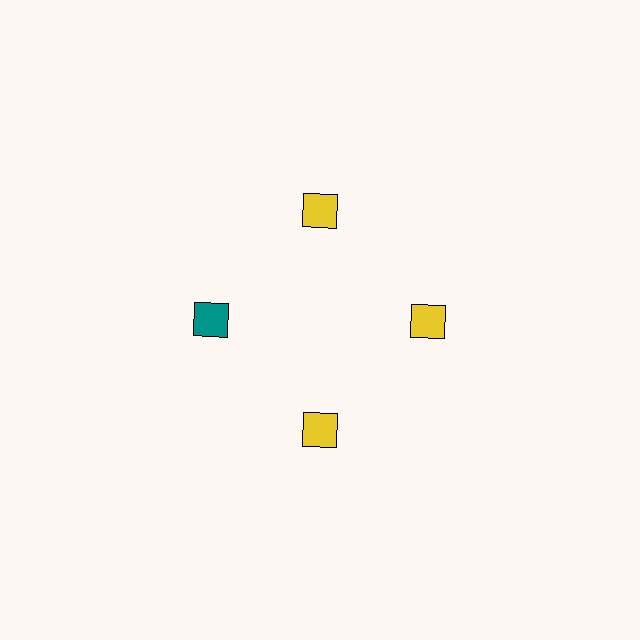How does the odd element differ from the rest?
It has a different color: teal instead of yellow.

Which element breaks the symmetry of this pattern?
The teal diamond at roughly the 9 o'clock position breaks the symmetry. All other shapes are yellow diamonds.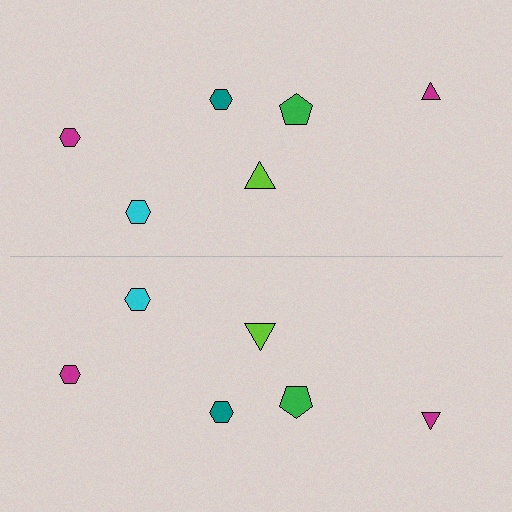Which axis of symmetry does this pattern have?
The pattern has a horizontal axis of symmetry running through the center of the image.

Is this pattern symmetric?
Yes, this pattern has bilateral (reflection) symmetry.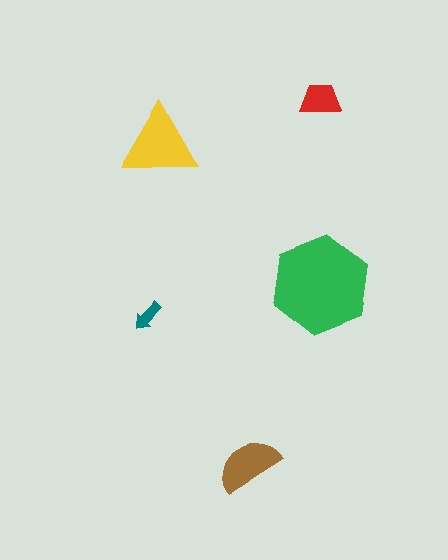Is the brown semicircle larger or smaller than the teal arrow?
Larger.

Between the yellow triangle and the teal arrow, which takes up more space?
The yellow triangle.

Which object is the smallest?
The teal arrow.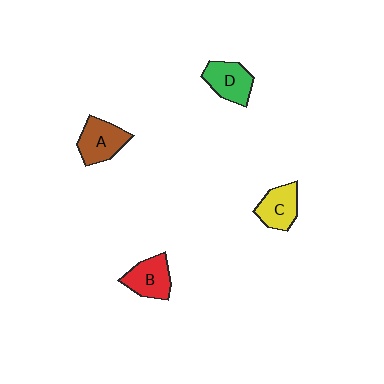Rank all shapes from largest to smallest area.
From largest to smallest: A (brown), D (green), B (red), C (yellow).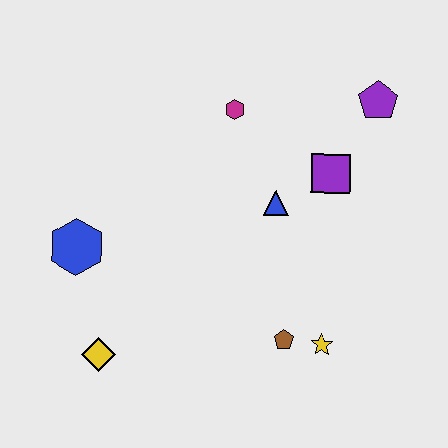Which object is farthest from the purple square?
The yellow diamond is farthest from the purple square.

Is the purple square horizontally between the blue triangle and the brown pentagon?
No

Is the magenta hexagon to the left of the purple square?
Yes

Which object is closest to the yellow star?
The brown pentagon is closest to the yellow star.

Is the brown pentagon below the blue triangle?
Yes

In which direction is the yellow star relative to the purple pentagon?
The yellow star is below the purple pentagon.